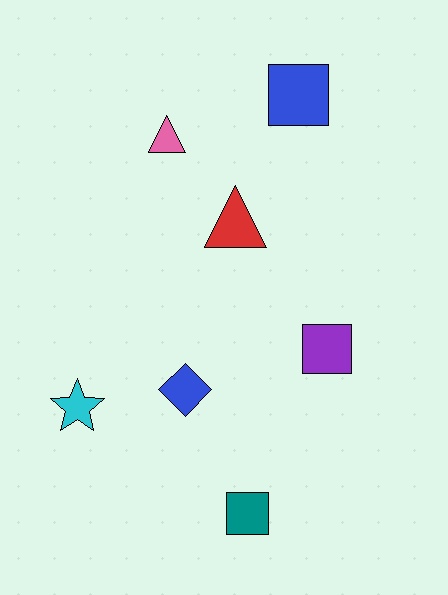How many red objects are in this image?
There is 1 red object.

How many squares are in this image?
There are 3 squares.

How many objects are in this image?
There are 7 objects.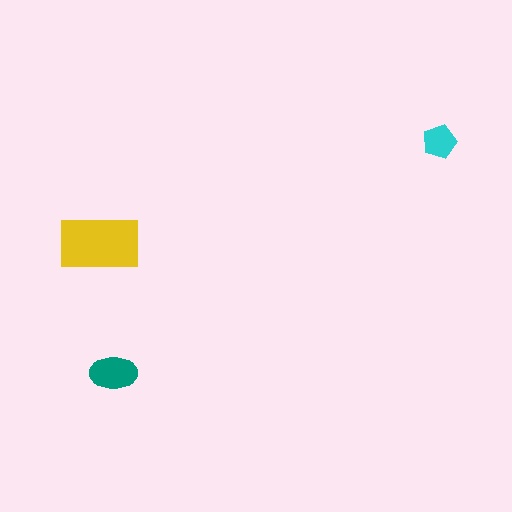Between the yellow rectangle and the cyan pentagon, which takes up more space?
The yellow rectangle.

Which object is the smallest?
The cyan pentagon.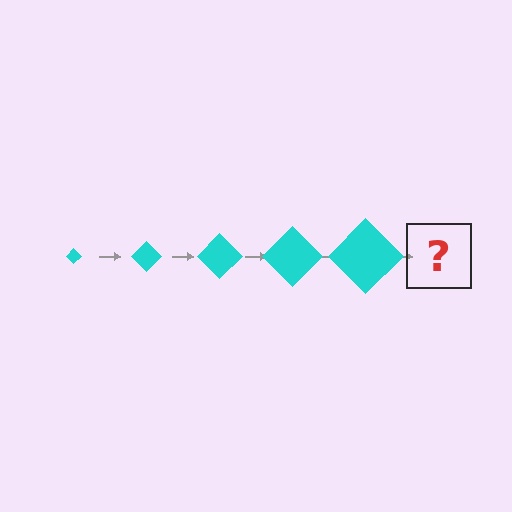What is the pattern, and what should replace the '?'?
The pattern is that the diamond gets progressively larger each step. The '?' should be a cyan diamond, larger than the previous one.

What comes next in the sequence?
The next element should be a cyan diamond, larger than the previous one.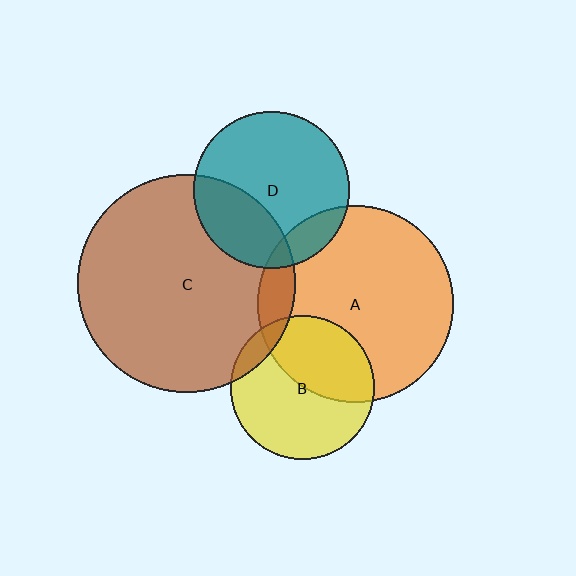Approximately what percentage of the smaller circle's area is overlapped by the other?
Approximately 10%.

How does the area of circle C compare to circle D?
Approximately 1.9 times.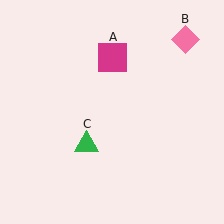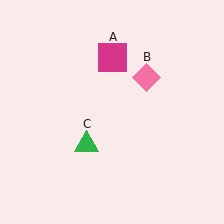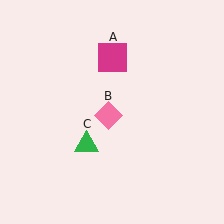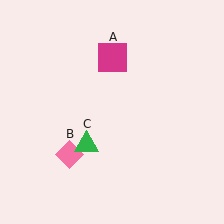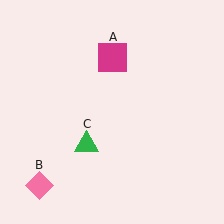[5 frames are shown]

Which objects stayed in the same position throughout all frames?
Magenta square (object A) and green triangle (object C) remained stationary.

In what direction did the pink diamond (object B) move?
The pink diamond (object B) moved down and to the left.